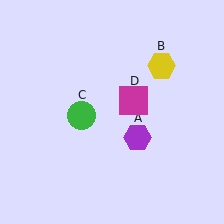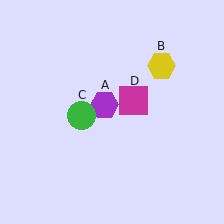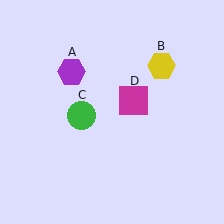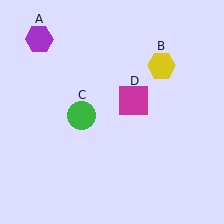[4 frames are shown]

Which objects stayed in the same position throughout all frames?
Yellow hexagon (object B) and green circle (object C) and magenta square (object D) remained stationary.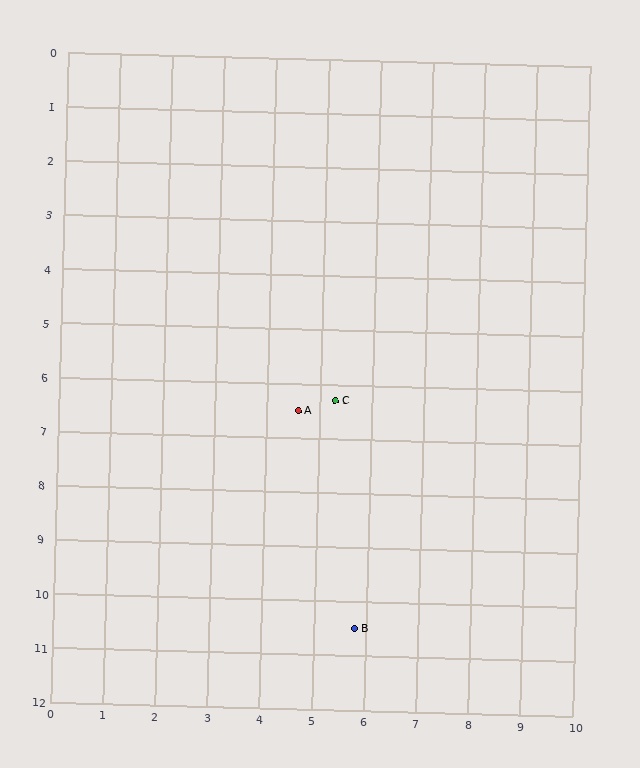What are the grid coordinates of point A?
Point A is at approximately (4.6, 6.5).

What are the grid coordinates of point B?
Point B is at approximately (5.8, 10.5).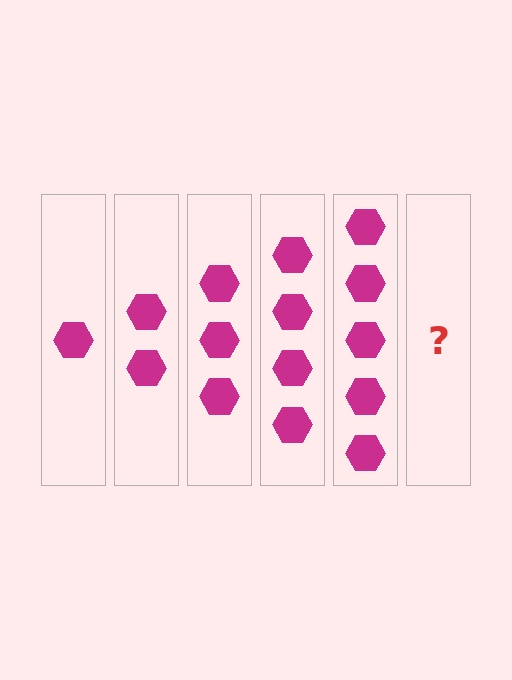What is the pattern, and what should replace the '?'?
The pattern is that each step adds one more hexagon. The '?' should be 6 hexagons.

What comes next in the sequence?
The next element should be 6 hexagons.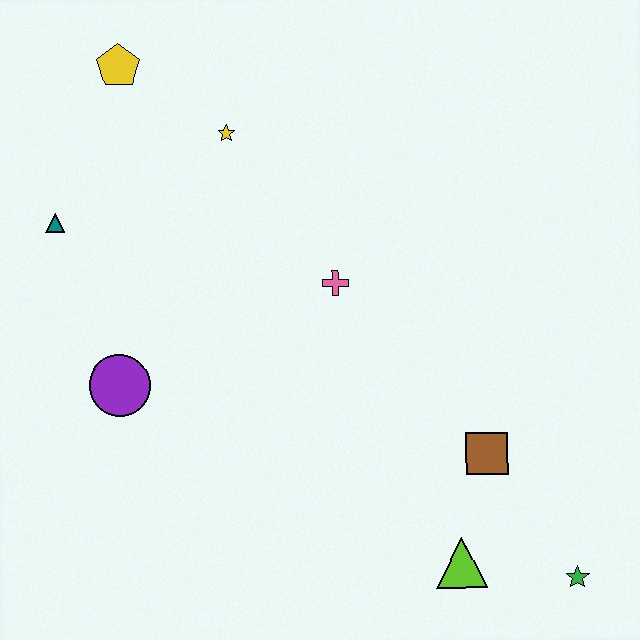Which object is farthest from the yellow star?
The green star is farthest from the yellow star.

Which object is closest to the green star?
The lime triangle is closest to the green star.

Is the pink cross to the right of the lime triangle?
No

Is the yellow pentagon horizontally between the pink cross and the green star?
No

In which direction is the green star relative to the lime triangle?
The green star is to the right of the lime triangle.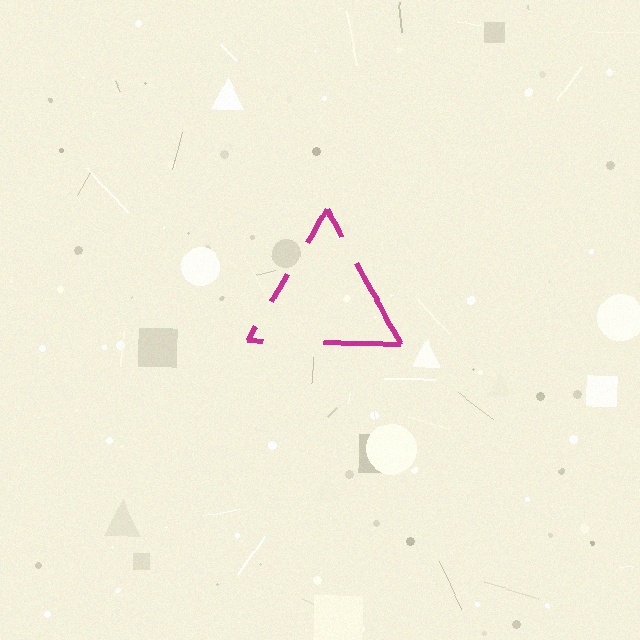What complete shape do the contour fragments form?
The contour fragments form a triangle.